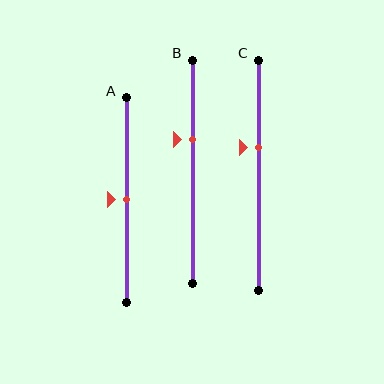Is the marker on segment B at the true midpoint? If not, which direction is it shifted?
No, the marker on segment B is shifted upward by about 15% of the segment length.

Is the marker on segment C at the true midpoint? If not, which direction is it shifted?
No, the marker on segment C is shifted upward by about 12% of the segment length.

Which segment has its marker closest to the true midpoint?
Segment A has its marker closest to the true midpoint.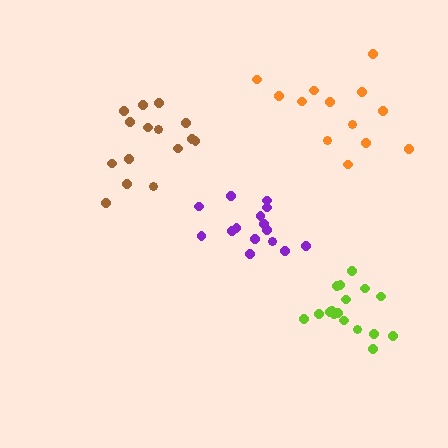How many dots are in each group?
Group 1: 15 dots, Group 2: 17 dots, Group 3: 13 dots, Group 4: 15 dots (60 total).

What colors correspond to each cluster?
The clusters are colored: purple, lime, orange, brown.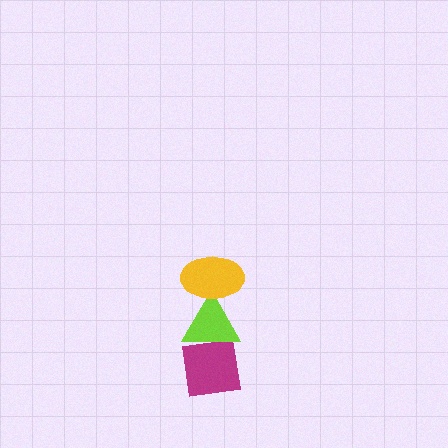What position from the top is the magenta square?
The magenta square is 3rd from the top.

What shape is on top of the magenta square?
The lime triangle is on top of the magenta square.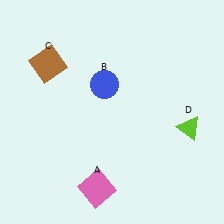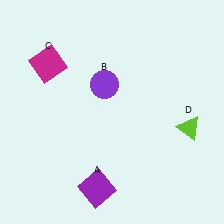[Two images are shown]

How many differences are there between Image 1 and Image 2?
There are 3 differences between the two images.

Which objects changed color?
A changed from pink to purple. B changed from blue to purple. C changed from brown to magenta.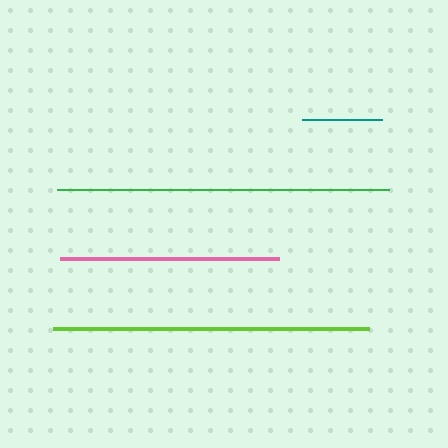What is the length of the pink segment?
The pink segment is approximately 219 pixels long.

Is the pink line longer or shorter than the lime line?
The lime line is longer than the pink line.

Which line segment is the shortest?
The teal line is the shortest at approximately 81 pixels.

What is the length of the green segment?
The green segment is approximately 331 pixels long.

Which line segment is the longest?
The green line is the longest at approximately 331 pixels.